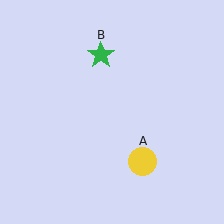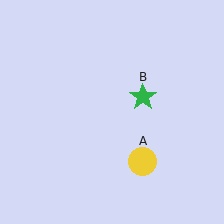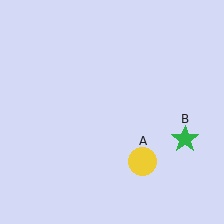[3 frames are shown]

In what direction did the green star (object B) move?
The green star (object B) moved down and to the right.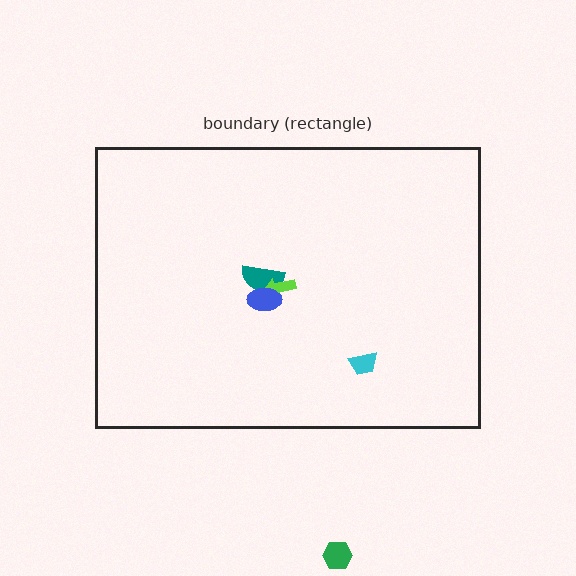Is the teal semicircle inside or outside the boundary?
Inside.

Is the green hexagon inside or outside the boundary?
Outside.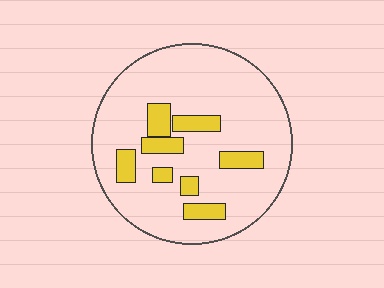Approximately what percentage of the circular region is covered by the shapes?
Approximately 15%.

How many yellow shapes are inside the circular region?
8.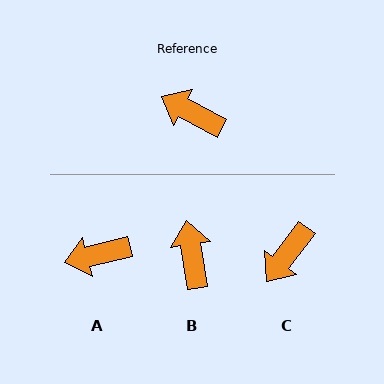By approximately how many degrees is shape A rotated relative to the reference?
Approximately 42 degrees counter-clockwise.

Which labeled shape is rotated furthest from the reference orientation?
C, about 81 degrees away.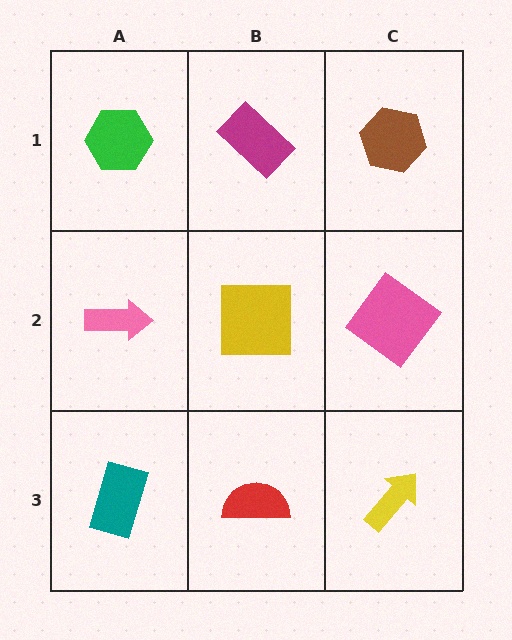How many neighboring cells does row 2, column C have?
3.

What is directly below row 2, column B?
A red semicircle.